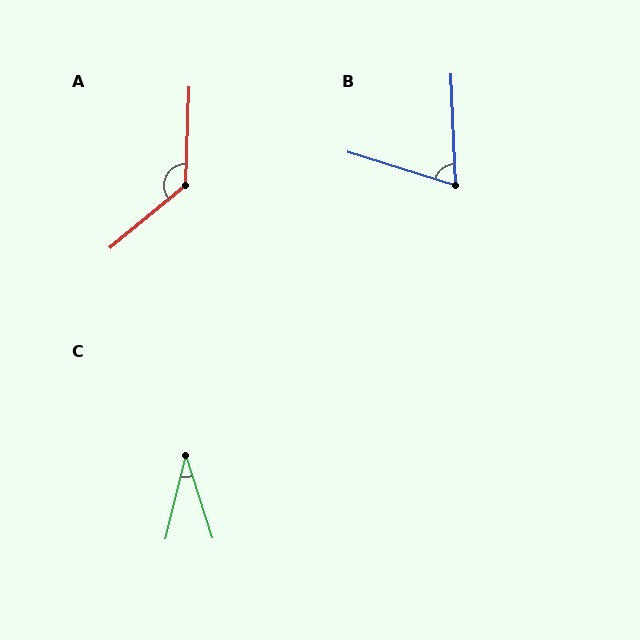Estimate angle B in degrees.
Approximately 71 degrees.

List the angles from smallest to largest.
C (32°), B (71°), A (132°).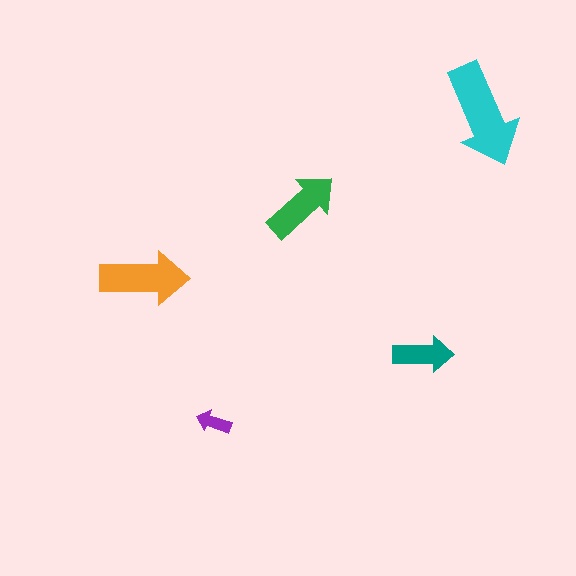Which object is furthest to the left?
The orange arrow is leftmost.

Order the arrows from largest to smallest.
the cyan one, the orange one, the green one, the teal one, the purple one.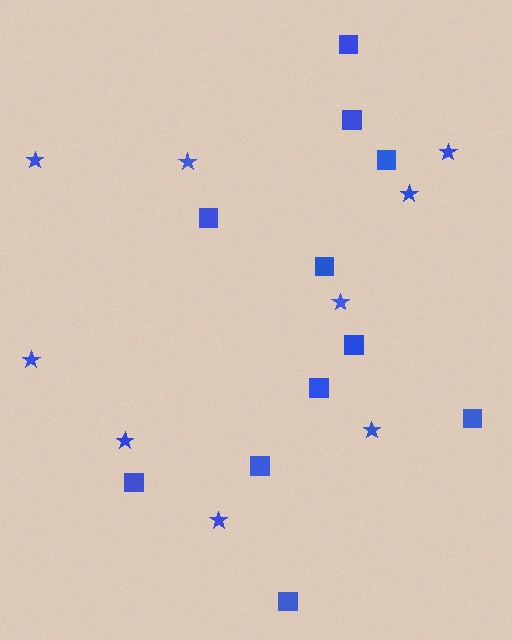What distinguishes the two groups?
There are 2 groups: one group of squares (11) and one group of stars (9).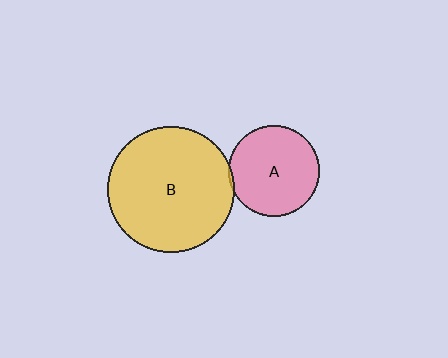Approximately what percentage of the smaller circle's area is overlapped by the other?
Approximately 5%.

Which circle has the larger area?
Circle B (yellow).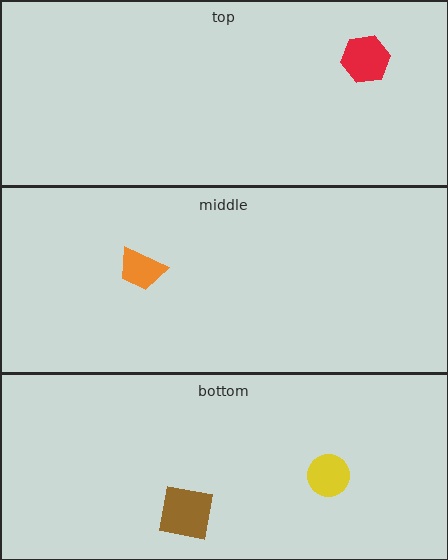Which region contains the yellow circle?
The bottom region.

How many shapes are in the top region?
1.